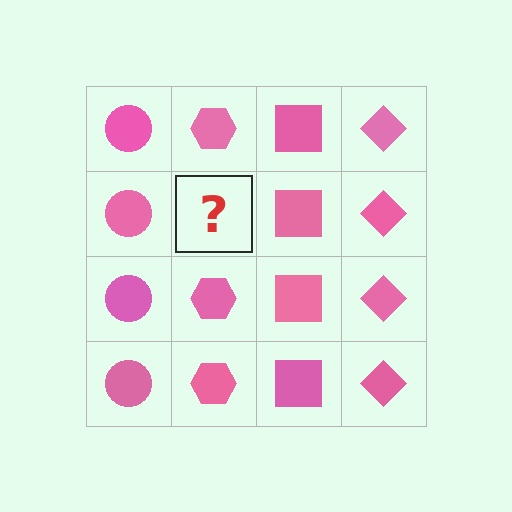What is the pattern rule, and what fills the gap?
The rule is that each column has a consistent shape. The gap should be filled with a pink hexagon.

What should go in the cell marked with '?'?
The missing cell should contain a pink hexagon.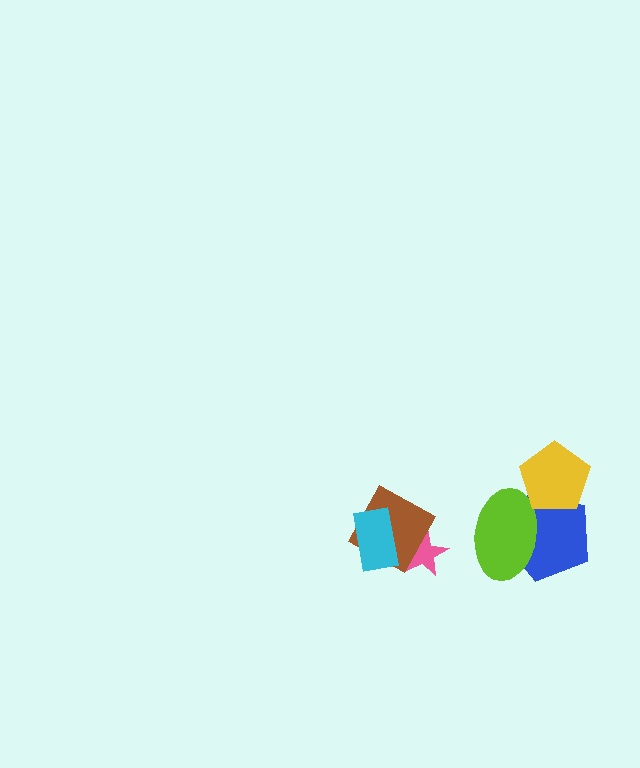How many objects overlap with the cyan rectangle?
1 object overlaps with the cyan rectangle.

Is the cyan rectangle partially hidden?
No, no other shape covers it.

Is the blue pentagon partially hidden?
Yes, it is partially covered by another shape.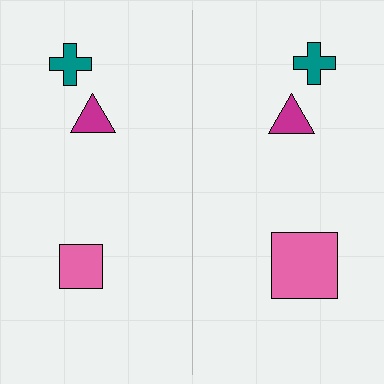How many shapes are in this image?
There are 6 shapes in this image.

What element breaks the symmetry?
The pink square on the right side has a different size than its mirror counterpart.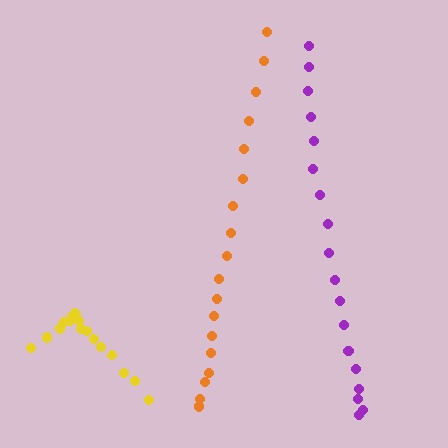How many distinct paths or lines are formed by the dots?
There are 3 distinct paths.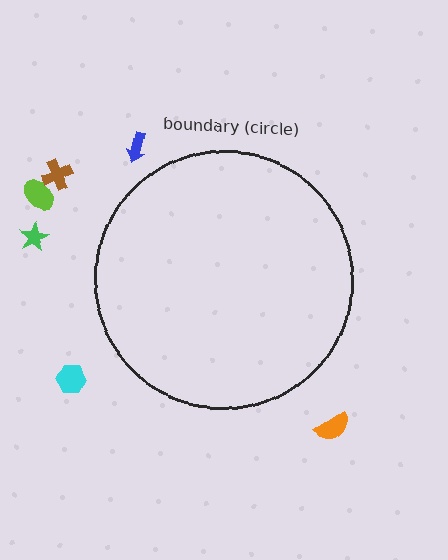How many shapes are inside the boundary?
0 inside, 6 outside.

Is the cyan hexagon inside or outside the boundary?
Outside.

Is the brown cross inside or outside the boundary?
Outside.